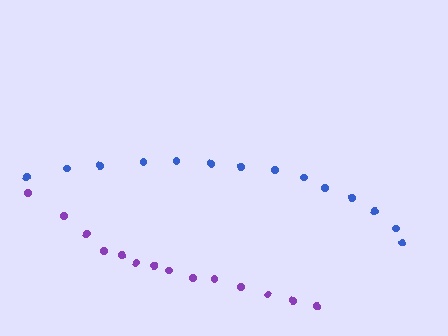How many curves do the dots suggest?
There are 2 distinct paths.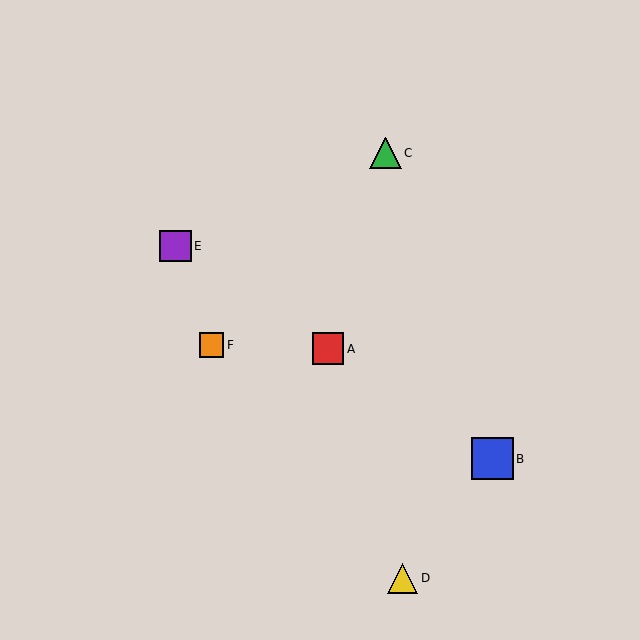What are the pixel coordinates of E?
Object E is at (175, 246).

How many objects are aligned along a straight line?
3 objects (A, B, E) are aligned along a straight line.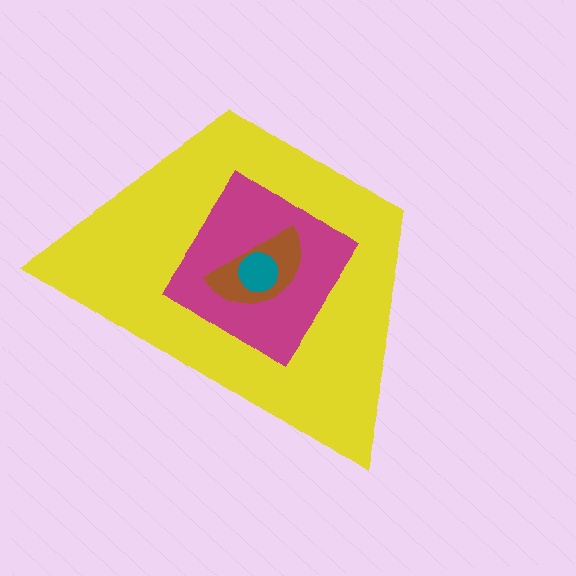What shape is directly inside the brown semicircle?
The teal circle.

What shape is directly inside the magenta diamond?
The brown semicircle.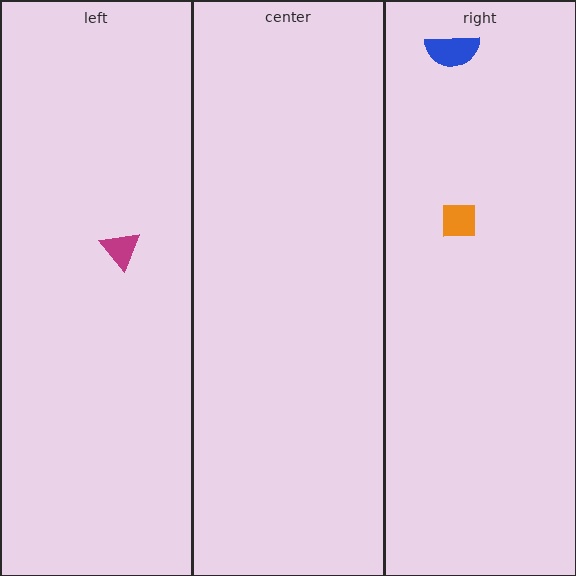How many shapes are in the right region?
2.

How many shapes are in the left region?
1.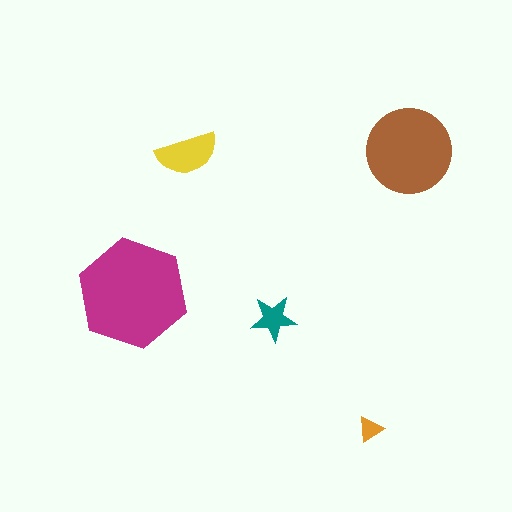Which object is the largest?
The magenta hexagon.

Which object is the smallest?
The orange triangle.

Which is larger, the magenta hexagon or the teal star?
The magenta hexagon.